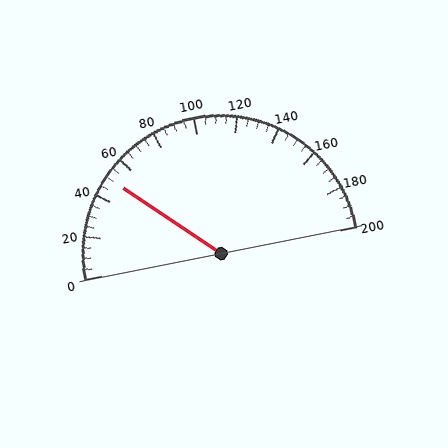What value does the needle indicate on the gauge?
The needle indicates approximately 50.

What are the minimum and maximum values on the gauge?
The gauge ranges from 0 to 200.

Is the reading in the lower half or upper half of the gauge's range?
The reading is in the lower half of the range (0 to 200).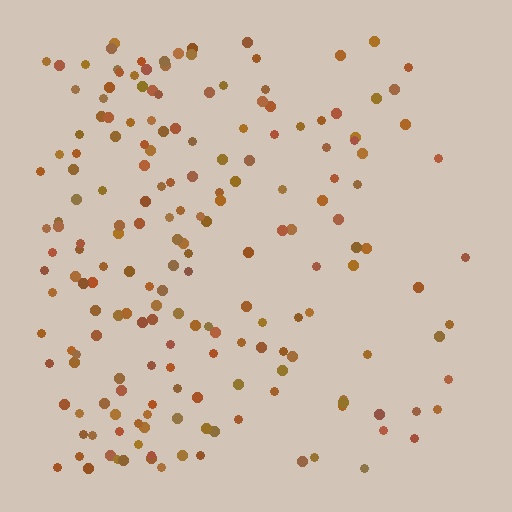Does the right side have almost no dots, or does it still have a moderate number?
Still a moderate number, just noticeably fewer than the left.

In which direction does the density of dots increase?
From right to left, with the left side densest.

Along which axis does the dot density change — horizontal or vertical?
Horizontal.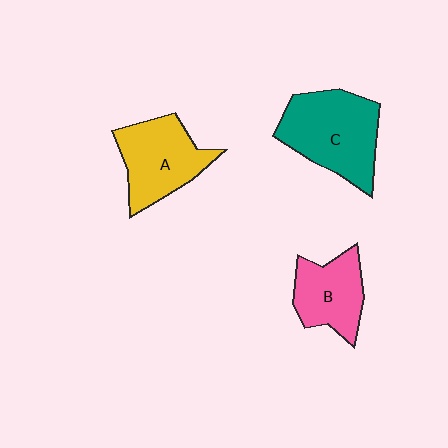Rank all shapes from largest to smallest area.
From largest to smallest: C (teal), A (yellow), B (pink).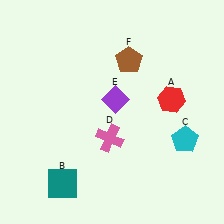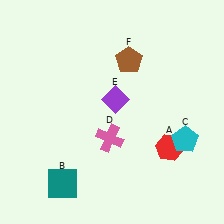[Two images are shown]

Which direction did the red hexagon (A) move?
The red hexagon (A) moved down.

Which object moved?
The red hexagon (A) moved down.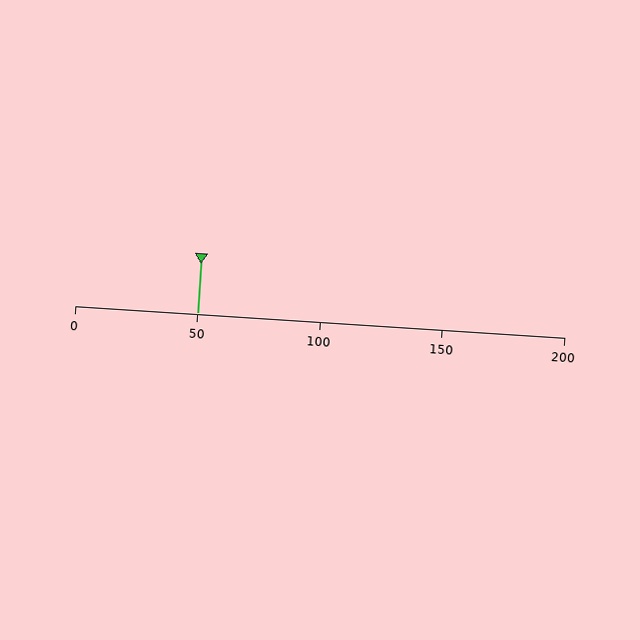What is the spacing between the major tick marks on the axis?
The major ticks are spaced 50 apart.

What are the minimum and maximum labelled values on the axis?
The axis runs from 0 to 200.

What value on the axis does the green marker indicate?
The marker indicates approximately 50.